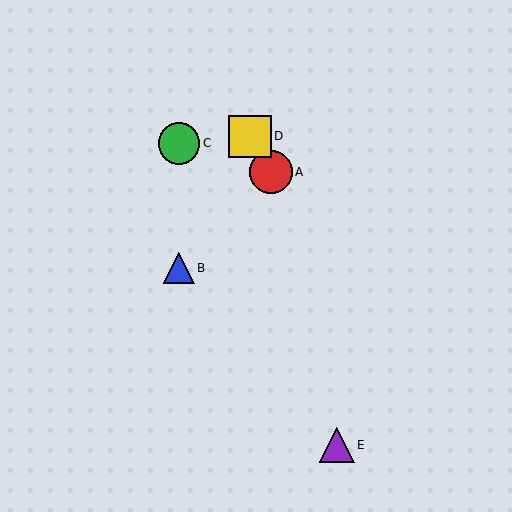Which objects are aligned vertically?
Objects B, C are aligned vertically.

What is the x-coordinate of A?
Object A is at x≈271.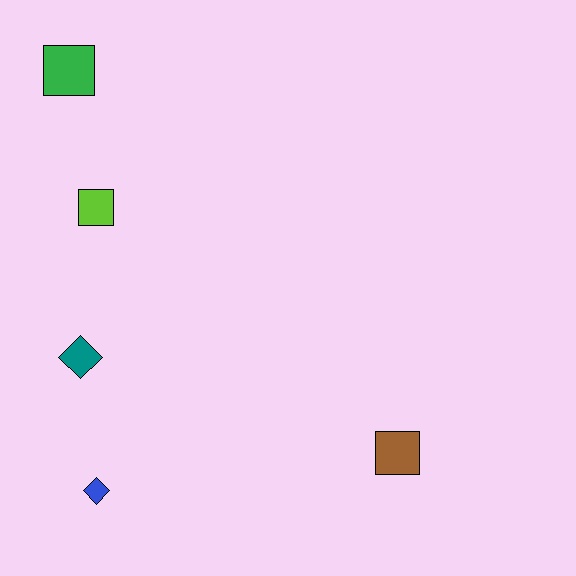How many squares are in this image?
There are 3 squares.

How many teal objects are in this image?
There is 1 teal object.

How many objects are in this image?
There are 5 objects.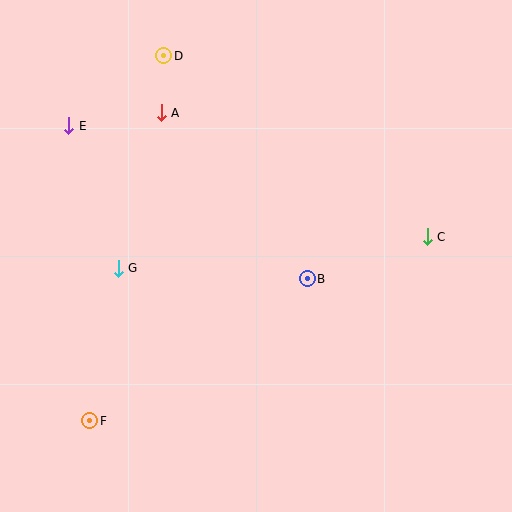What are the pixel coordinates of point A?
Point A is at (161, 113).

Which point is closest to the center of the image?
Point B at (307, 279) is closest to the center.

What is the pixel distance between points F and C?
The distance between F and C is 384 pixels.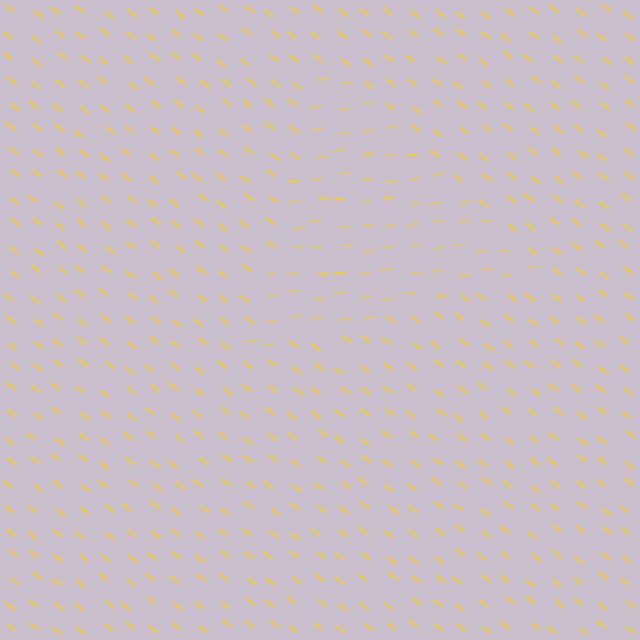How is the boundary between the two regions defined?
The boundary is defined purely by a change in line orientation (approximately 45 degrees difference). All lines are the same color and thickness.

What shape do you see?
I see a triangle.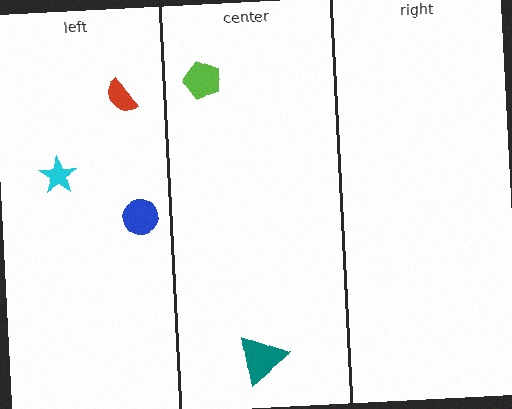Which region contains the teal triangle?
The center region.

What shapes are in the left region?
The cyan star, the red semicircle, the blue circle.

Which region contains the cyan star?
The left region.